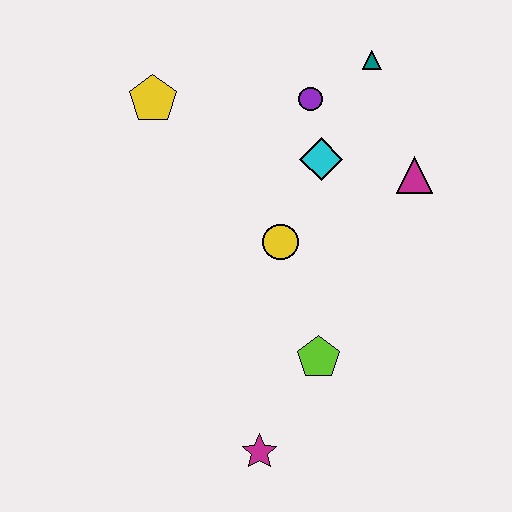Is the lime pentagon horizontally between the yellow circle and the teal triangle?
Yes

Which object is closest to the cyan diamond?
The purple circle is closest to the cyan diamond.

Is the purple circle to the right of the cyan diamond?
No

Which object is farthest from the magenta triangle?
The magenta star is farthest from the magenta triangle.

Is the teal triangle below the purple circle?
No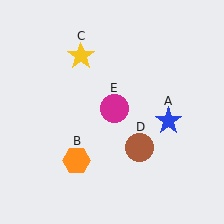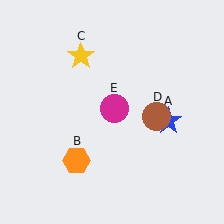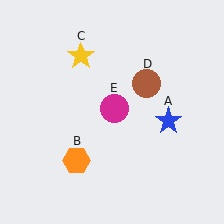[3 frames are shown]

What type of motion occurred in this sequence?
The brown circle (object D) rotated counterclockwise around the center of the scene.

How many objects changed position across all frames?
1 object changed position: brown circle (object D).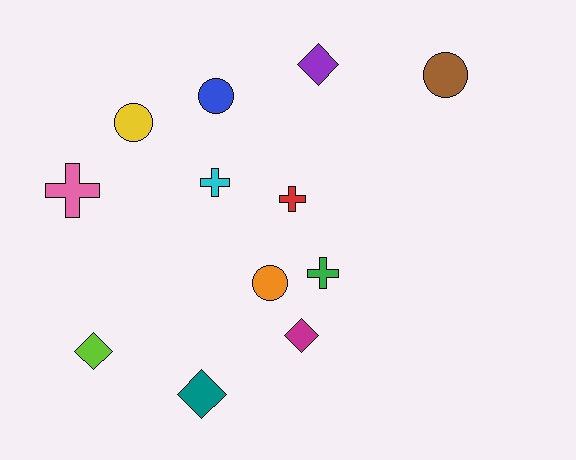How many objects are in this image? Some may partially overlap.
There are 12 objects.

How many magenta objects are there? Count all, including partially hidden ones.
There is 1 magenta object.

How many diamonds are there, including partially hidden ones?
There are 4 diamonds.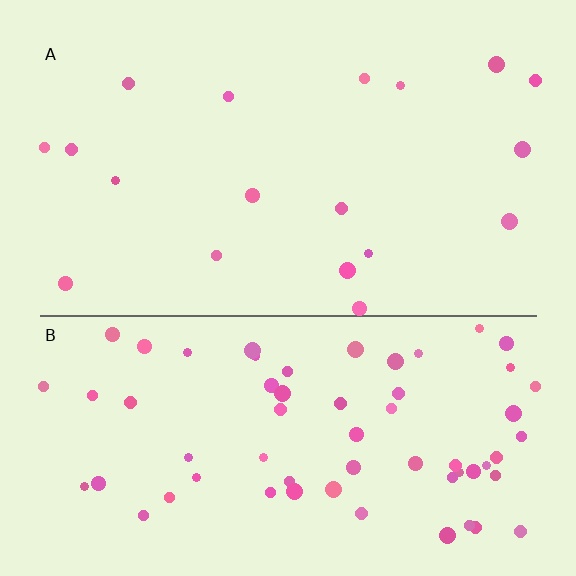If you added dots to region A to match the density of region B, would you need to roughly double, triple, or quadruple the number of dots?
Approximately triple.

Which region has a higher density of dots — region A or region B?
B (the bottom).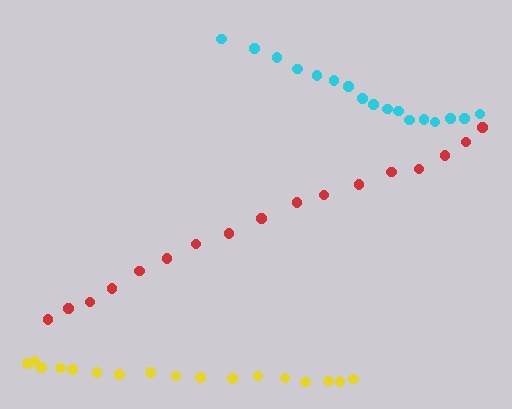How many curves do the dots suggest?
There are 3 distinct paths.